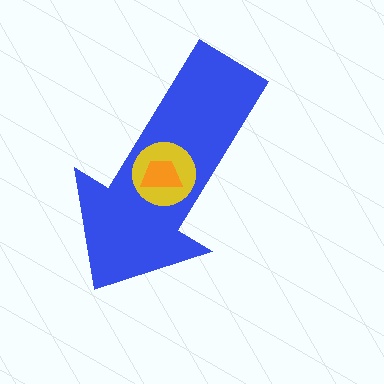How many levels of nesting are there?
3.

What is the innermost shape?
The orange trapezoid.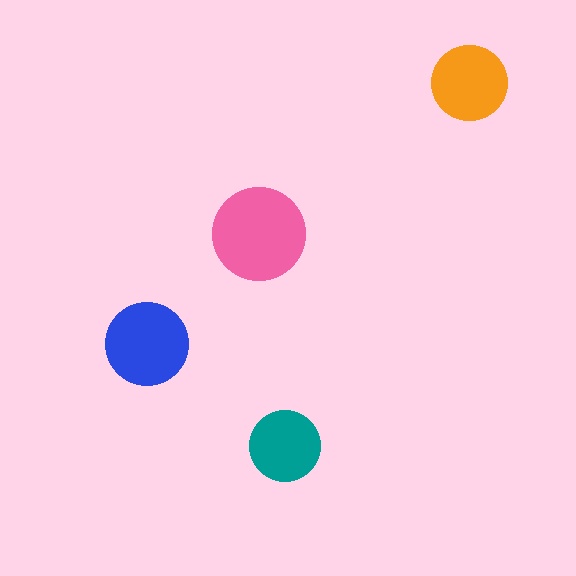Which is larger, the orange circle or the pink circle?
The pink one.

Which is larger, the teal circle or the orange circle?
The orange one.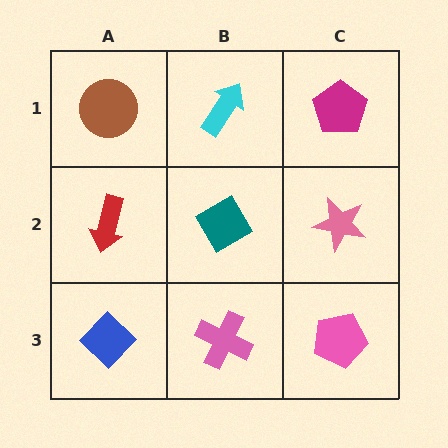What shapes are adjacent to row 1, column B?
A teal diamond (row 2, column B), a brown circle (row 1, column A), a magenta pentagon (row 1, column C).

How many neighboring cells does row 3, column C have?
2.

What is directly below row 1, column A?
A red arrow.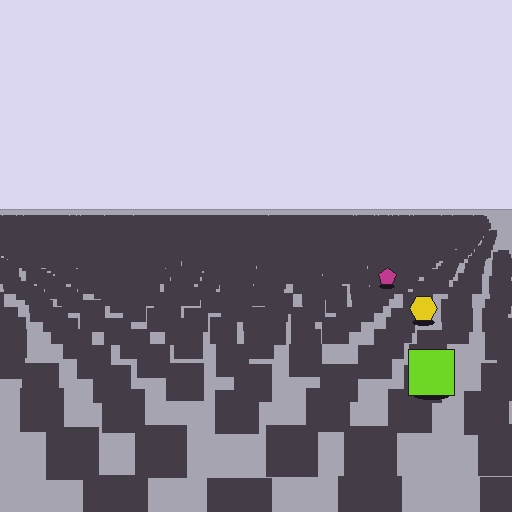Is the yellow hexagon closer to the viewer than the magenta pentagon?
Yes. The yellow hexagon is closer — you can tell from the texture gradient: the ground texture is coarser near it.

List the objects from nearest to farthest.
From nearest to farthest: the lime square, the yellow hexagon, the magenta pentagon.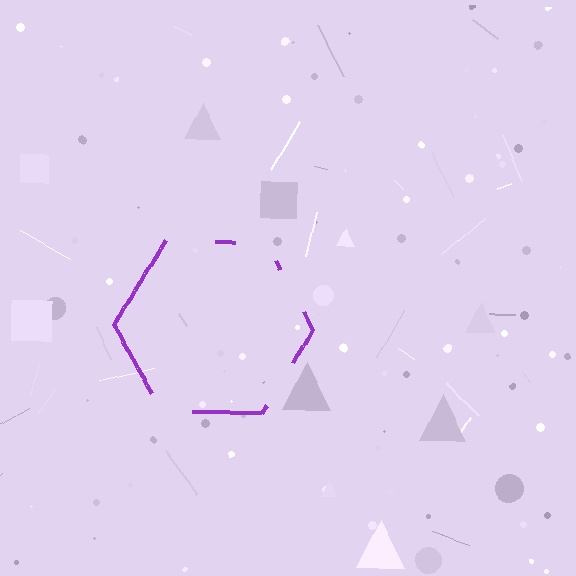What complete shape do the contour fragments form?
The contour fragments form a hexagon.